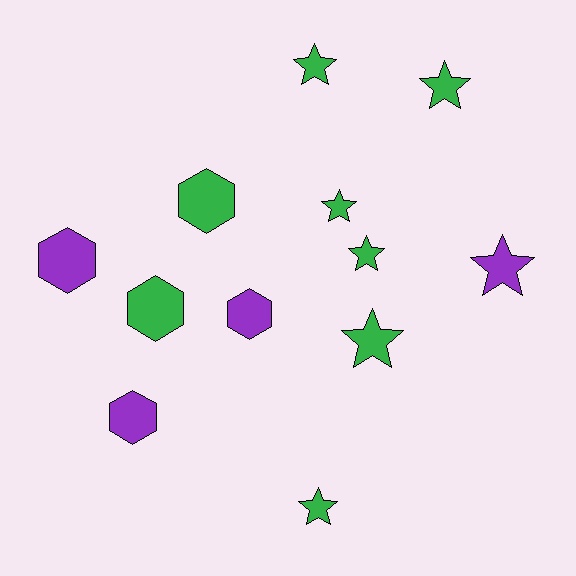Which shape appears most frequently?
Star, with 7 objects.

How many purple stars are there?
There is 1 purple star.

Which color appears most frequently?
Green, with 8 objects.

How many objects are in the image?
There are 12 objects.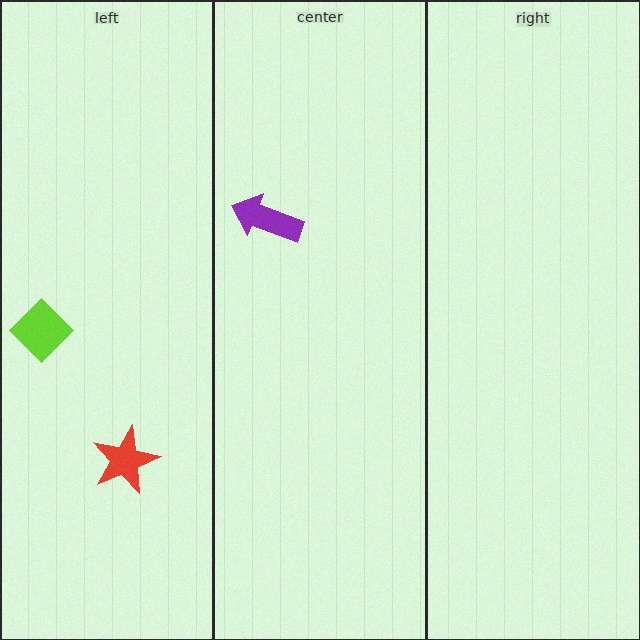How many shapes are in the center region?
1.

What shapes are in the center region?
The purple arrow.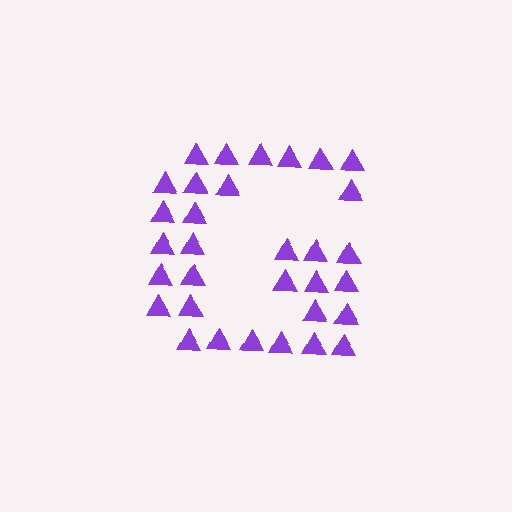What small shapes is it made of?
It is made of small triangles.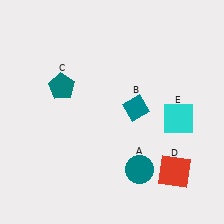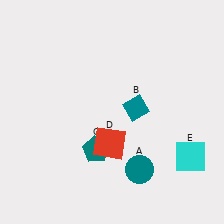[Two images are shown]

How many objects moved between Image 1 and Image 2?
3 objects moved between the two images.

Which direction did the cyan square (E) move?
The cyan square (E) moved down.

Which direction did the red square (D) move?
The red square (D) moved left.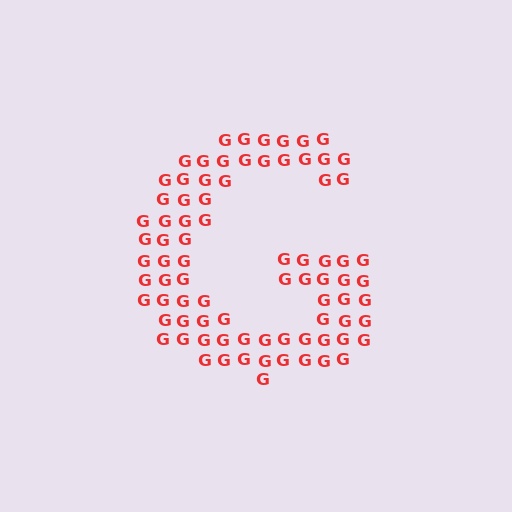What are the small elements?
The small elements are letter G's.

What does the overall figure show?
The overall figure shows the letter G.